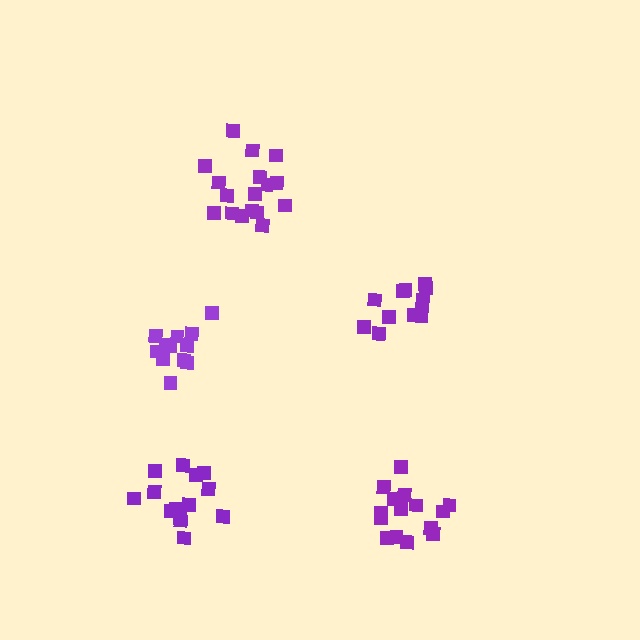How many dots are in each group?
Group 1: 12 dots, Group 2: 14 dots, Group 3: 17 dots, Group 4: 15 dots, Group 5: 12 dots (70 total).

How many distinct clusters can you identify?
There are 5 distinct clusters.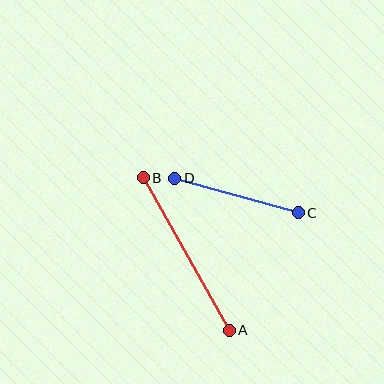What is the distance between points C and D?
The distance is approximately 128 pixels.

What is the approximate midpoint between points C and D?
The midpoint is at approximately (237, 196) pixels.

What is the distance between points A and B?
The distance is approximately 175 pixels.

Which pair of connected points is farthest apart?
Points A and B are farthest apart.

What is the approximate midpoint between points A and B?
The midpoint is at approximately (186, 254) pixels.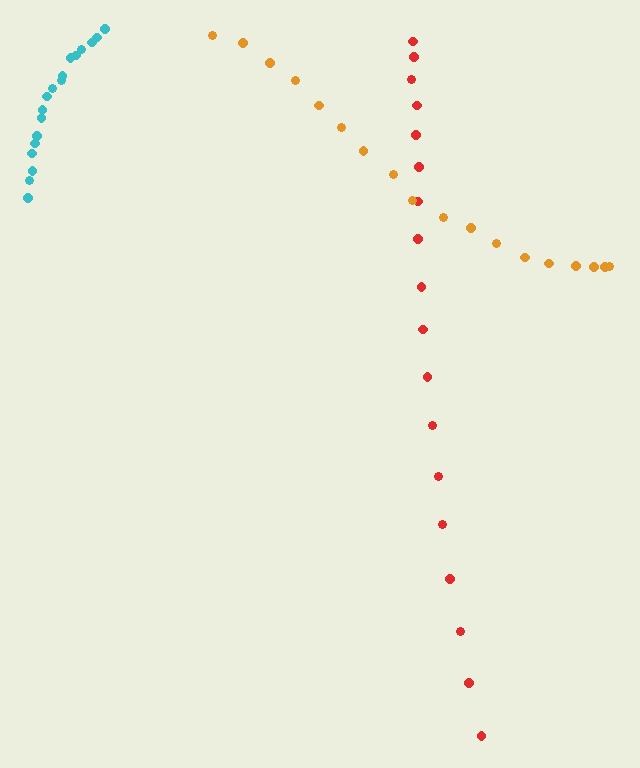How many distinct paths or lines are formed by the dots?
There are 3 distinct paths.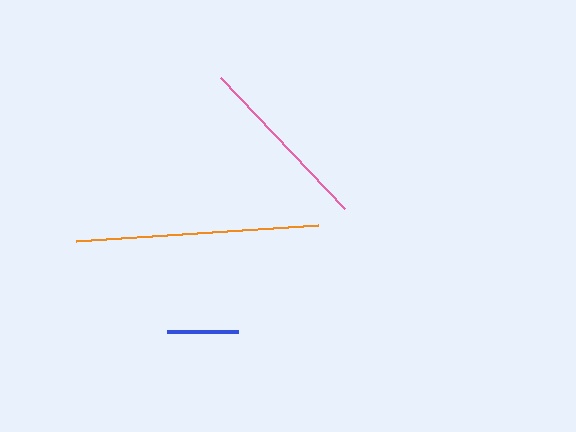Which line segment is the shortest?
The blue line is the shortest at approximately 71 pixels.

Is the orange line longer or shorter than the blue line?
The orange line is longer than the blue line.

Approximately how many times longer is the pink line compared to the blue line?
The pink line is approximately 2.6 times the length of the blue line.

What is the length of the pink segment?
The pink segment is approximately 180 pixels long.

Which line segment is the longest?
The orange line is the longest at approximately 243 pixels.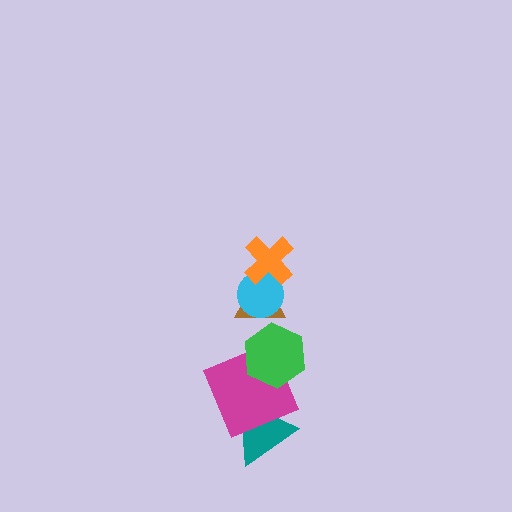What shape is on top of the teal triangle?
The magenta square is on top of the teal triangle.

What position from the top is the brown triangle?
The brown triangle is 3rd from the top.